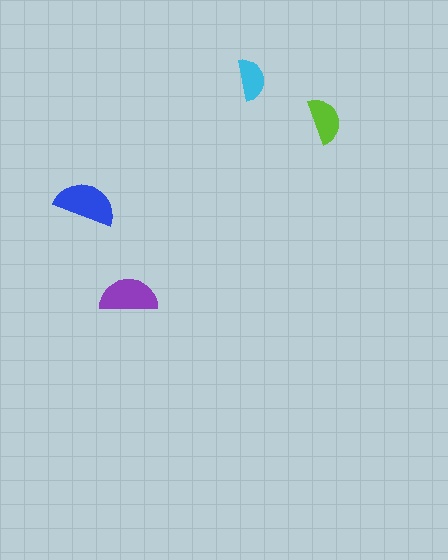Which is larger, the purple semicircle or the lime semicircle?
The purple one.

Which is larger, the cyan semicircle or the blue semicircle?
The blue one.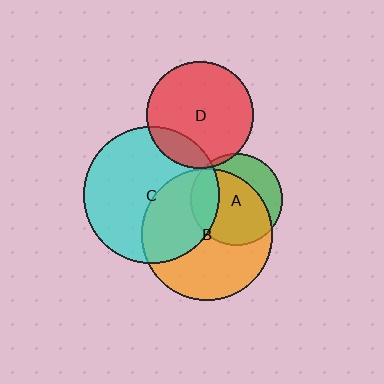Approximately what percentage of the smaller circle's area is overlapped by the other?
Approximately 5%.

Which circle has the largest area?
Circle C (cyan).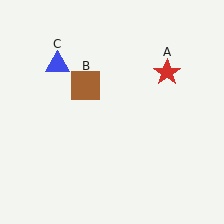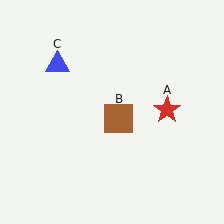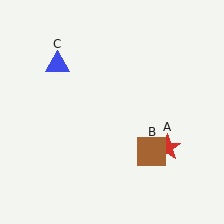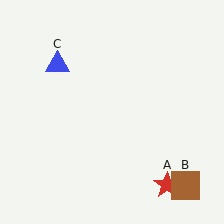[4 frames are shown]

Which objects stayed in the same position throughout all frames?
Blue triangle (object C) remained stationary.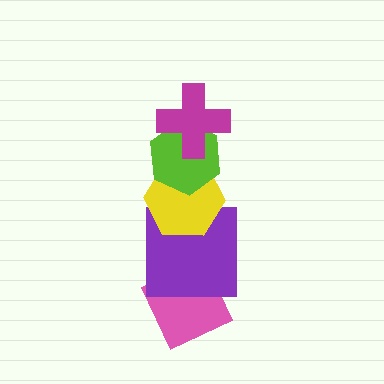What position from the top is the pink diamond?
The pink diamond is 5th from the top.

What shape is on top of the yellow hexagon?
The lime hexagon is on top of the yellow hexagon.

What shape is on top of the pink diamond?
The purple square is on top of the pink diamond.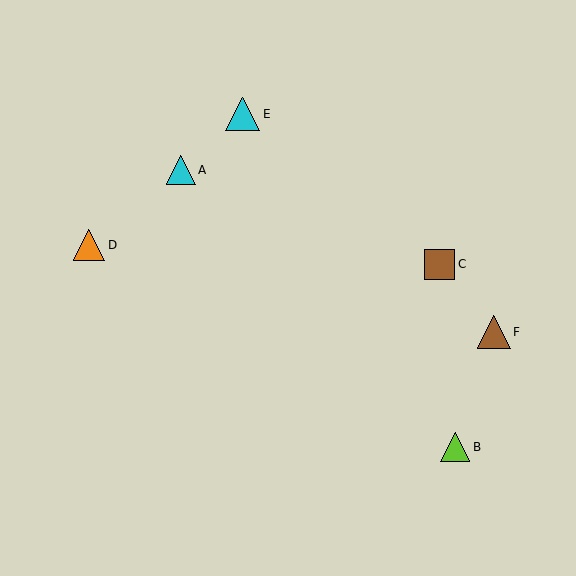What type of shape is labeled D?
Shape D is an orange triangle.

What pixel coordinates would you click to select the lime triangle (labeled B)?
Click at (455, 447) to select the lime triangle B.